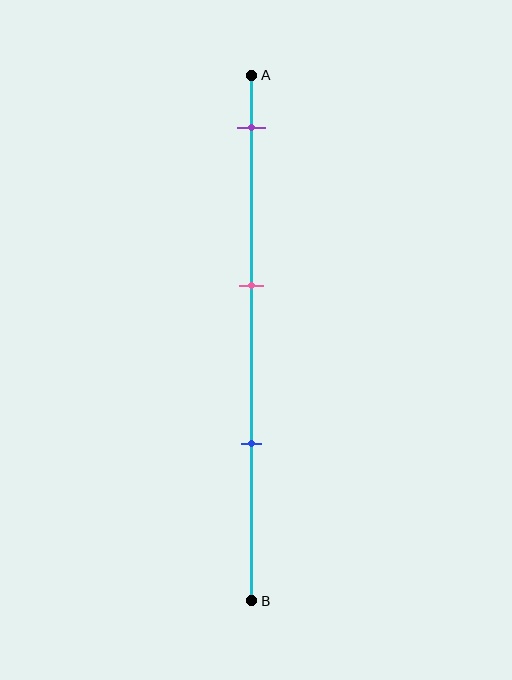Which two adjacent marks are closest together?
The pink and blue marks are the closest adjacent pair.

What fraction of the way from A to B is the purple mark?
The purple mark is approximately 10% (0.1) of the way from A to B.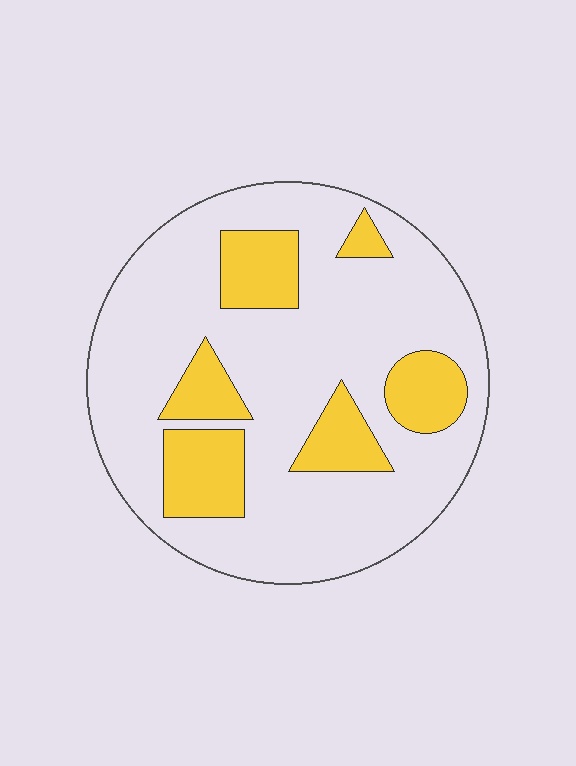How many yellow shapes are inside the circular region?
6.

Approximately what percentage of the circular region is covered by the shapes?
Approximately 25%.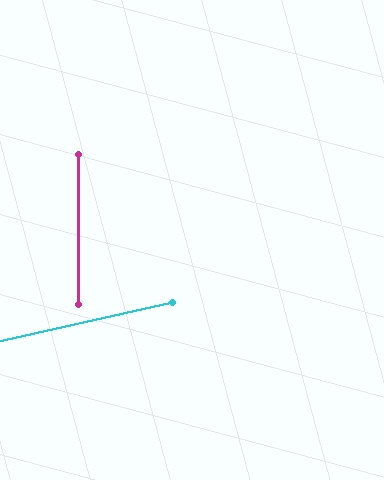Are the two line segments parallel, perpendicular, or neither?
Neither parallel nor perpendicular — they differ by about 78°.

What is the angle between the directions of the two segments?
Approximately 78 degrees.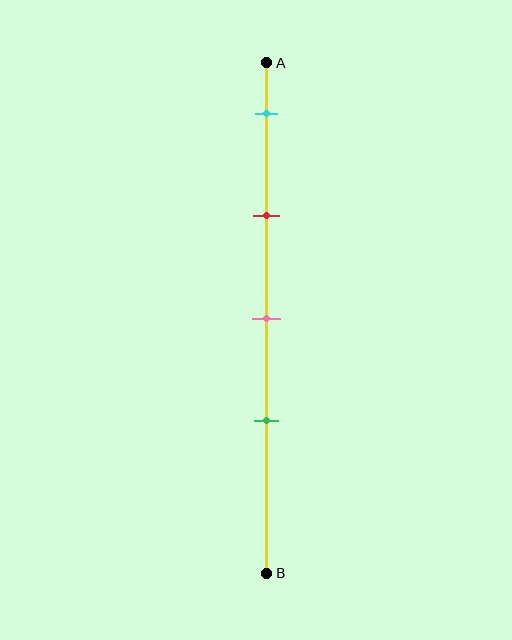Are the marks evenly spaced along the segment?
Yes, the marks are approximately evenly spaced.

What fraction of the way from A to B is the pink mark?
The pink mark is approximately 50% (0.5) of the way from A to B.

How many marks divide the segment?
There are 4 marks dividing the segment.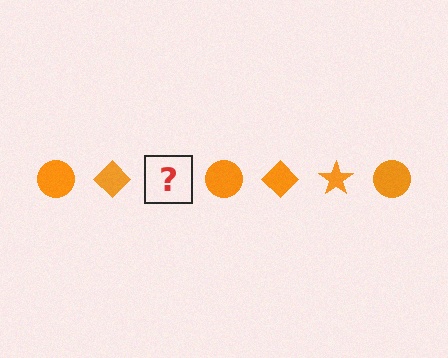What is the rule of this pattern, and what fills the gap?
The rule is that the pattern cycles through circle, diamond, star shapes in orange. The gap should be filled with an orange star.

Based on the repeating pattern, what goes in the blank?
The blank should be an orange star.